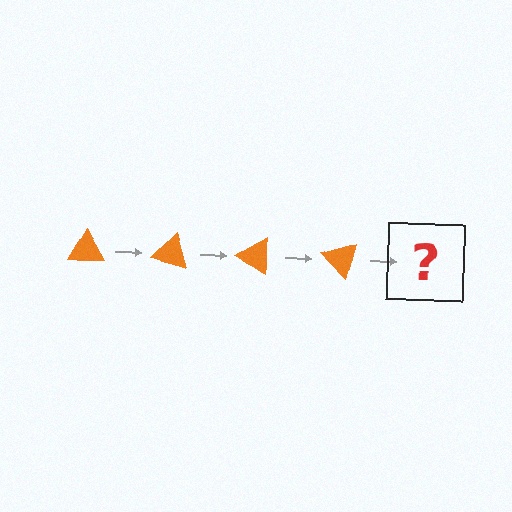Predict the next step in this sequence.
The next step is an orange triangle rotated 60 degrees.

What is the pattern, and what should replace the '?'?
The pattern is that the triangle rotates 15 degrees each step. The '?' should be an orange triangle rotated 60 degrees.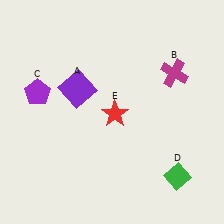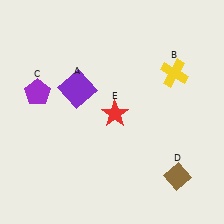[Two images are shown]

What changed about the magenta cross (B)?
In Image 1, B is magenta. In Image 2, it changed to yellow.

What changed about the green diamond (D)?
In Image 1, D is green. In Image 2, it changed to brown.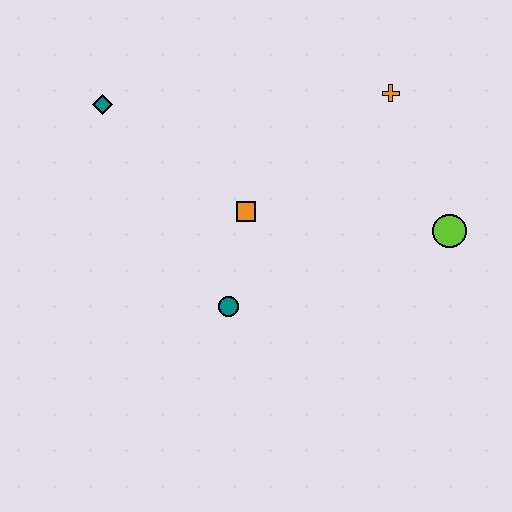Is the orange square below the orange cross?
Yes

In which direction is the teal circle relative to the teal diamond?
The teal circle is below the teal diamond.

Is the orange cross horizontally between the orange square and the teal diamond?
No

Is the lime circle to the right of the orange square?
Yes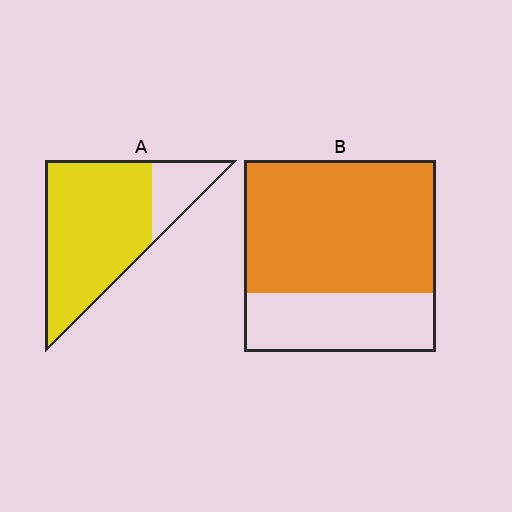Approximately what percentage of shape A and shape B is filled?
A is approximately 80% and B is approximately 70%.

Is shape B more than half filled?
Yes.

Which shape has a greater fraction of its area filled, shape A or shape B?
Shape A.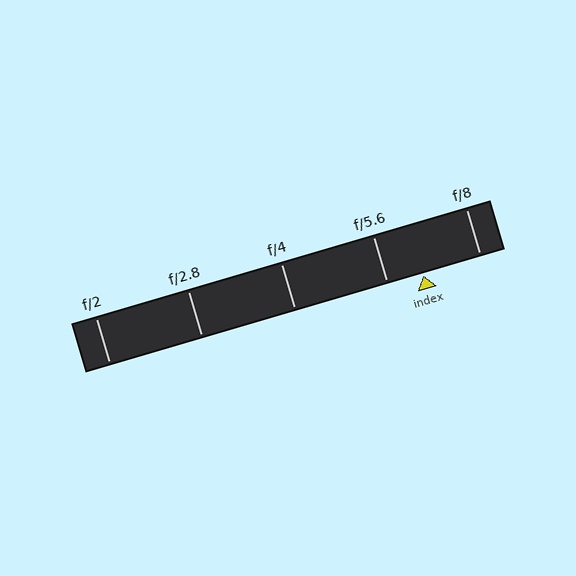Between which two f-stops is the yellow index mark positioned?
The index mark is between f/5.6 and f/8.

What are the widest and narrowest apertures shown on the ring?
The widest aperture shown is f/2 and the narrowest is f/8.